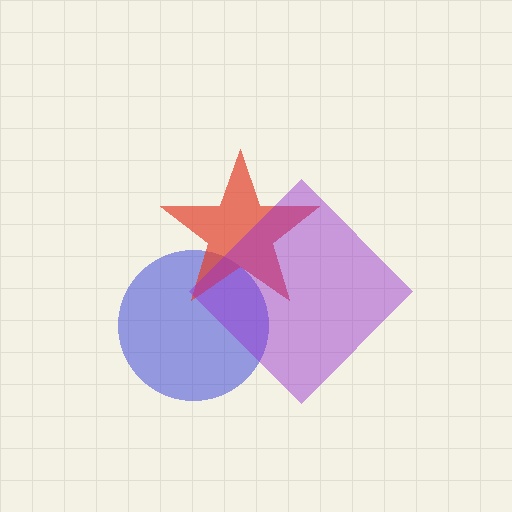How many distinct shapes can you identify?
There are 3 distinct shapes: a blue circle, a red star, a purple diamond.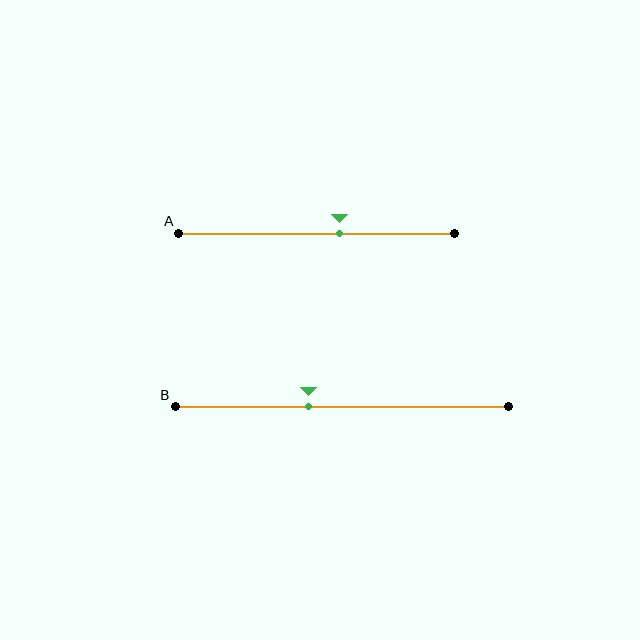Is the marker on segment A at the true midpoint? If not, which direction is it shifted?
No, the marker on segment A is shifted to the right by about 8% of the segment length.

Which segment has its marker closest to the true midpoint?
Segment A has its marker closest to the true midpoint.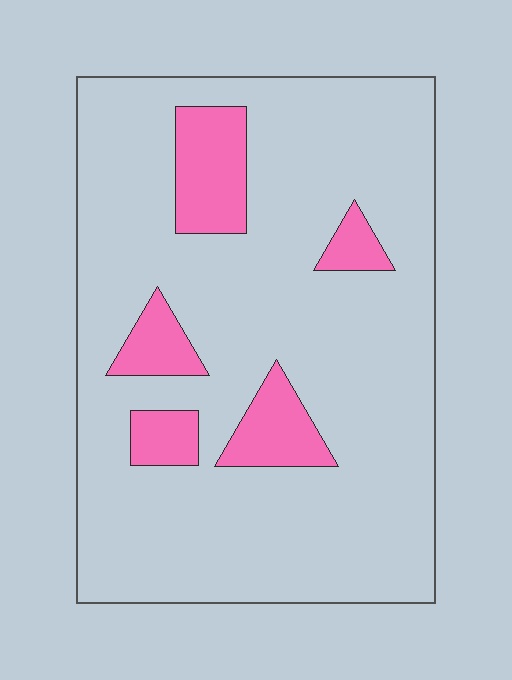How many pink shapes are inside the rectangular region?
5.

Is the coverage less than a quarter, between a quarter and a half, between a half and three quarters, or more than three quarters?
Less than a quarter.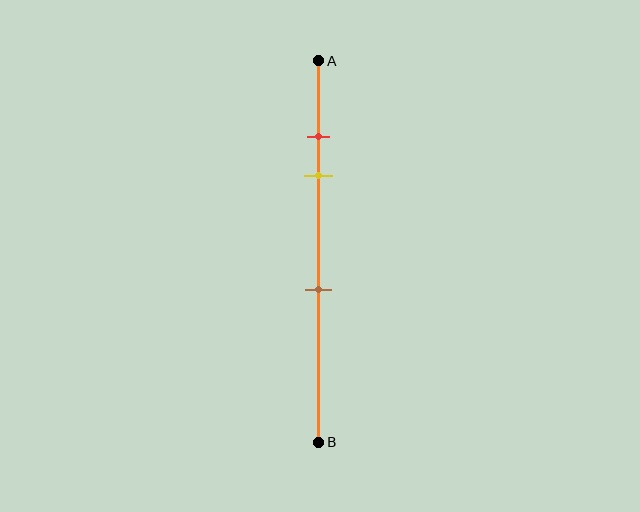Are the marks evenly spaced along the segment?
No, the marks are not evenly spaced.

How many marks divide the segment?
There are 3 marks dividing the segment.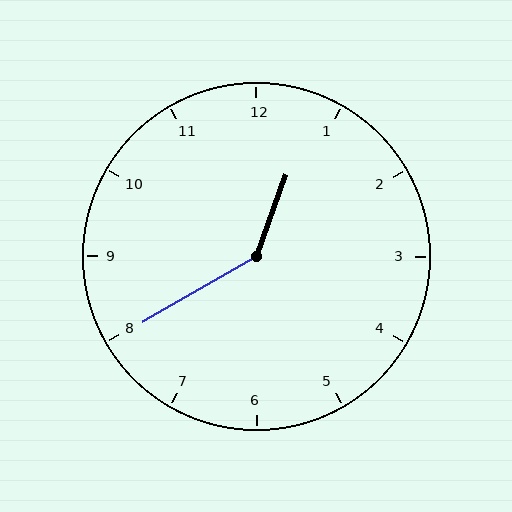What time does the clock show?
12:40.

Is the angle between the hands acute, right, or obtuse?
It is obtuse.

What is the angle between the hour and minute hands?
Approximately 140 degrees.